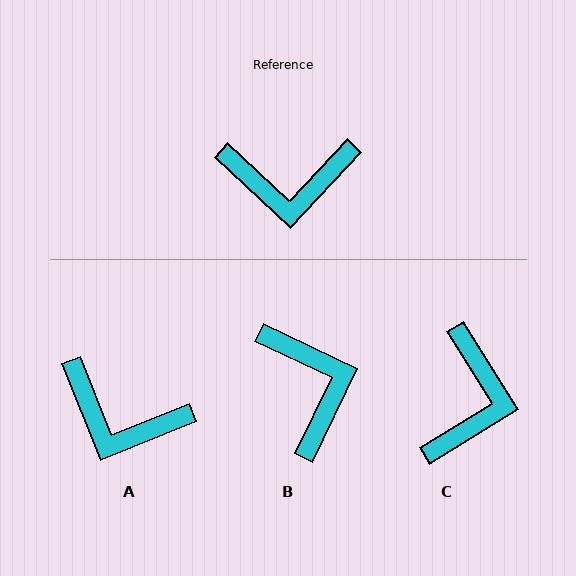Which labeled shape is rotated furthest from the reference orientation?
B, about 108 degrees away.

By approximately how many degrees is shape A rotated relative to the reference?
Approximately 25 degrees clockwise.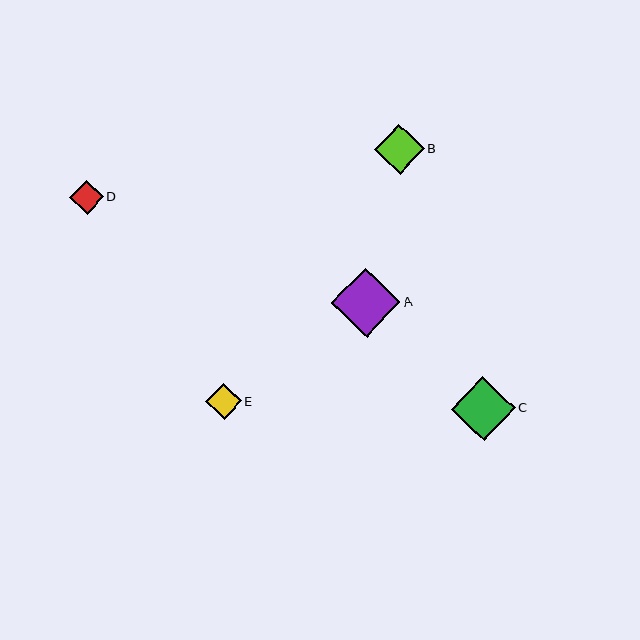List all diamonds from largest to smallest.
From largest to smallest: A, C, B, E, D.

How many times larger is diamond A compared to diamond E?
Diamond A is approximately 2.0 times the size of diamond E.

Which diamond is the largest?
Diamond A is the largest with a size of approximately 69 pixels.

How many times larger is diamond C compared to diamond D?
Diamond C is approximately 1.9 times the size of diamond D.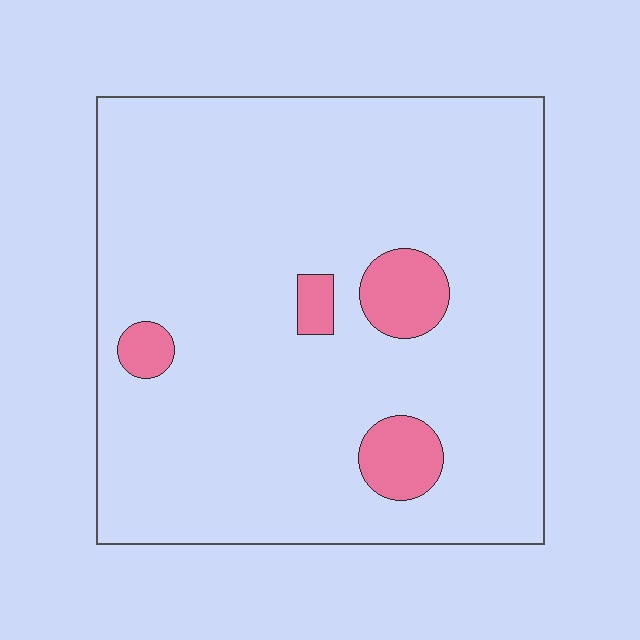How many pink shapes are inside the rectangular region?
4.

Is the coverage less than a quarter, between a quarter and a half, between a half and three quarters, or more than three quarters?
Less than a quarter.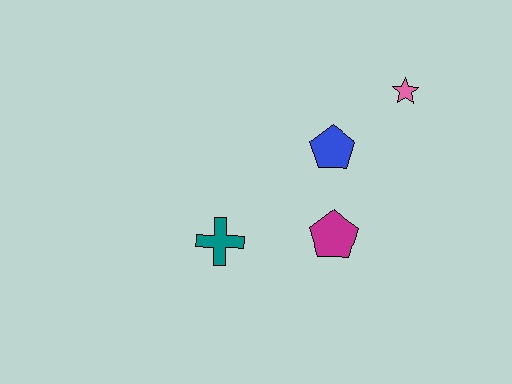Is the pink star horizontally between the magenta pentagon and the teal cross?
No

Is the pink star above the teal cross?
Yes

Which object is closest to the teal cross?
The magenta pentagon is closest to the teal cross.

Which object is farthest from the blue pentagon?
The teal cross is farthest from the blue pentagon.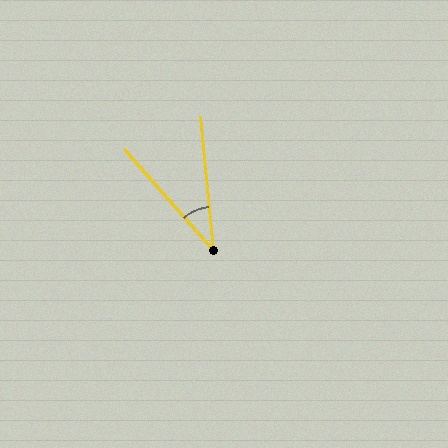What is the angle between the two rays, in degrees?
Approximately 36 degrees.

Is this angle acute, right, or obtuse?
It is acute.